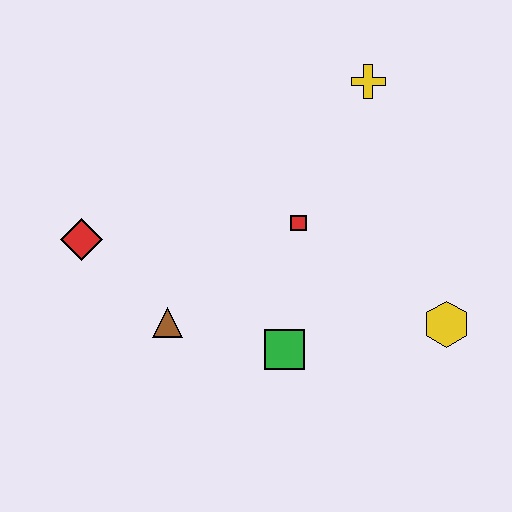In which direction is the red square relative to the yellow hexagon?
The red square is to the left of the yellow hexagon.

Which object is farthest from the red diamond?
The yellow hexagon is farthest from the red diamond.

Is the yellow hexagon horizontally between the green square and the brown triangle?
No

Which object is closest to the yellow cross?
The red square is closest to the yellow cross.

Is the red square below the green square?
No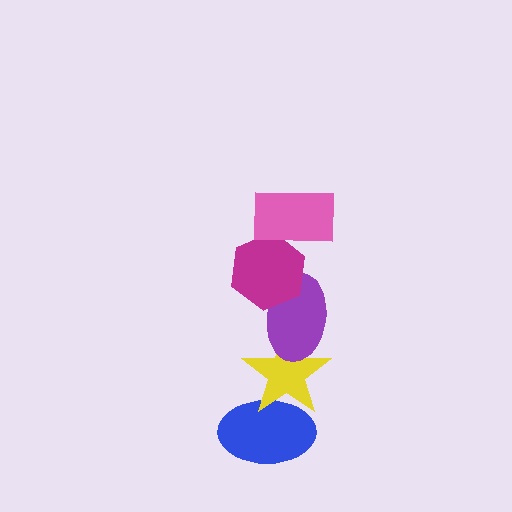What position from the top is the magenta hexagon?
The magenta hexagon is 2nd from the top.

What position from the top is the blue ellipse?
The blue ellipse is 5th from the top.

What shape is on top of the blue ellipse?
The yellow star is on top of the blue ellipse.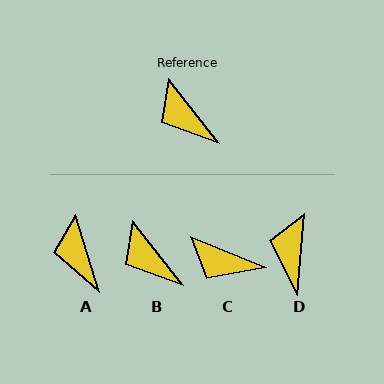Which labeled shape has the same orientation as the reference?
B.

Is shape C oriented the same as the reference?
No, it is off by about 30 degrees.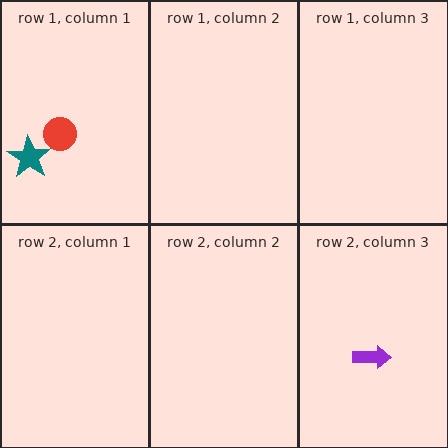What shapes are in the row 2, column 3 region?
The purple arrow.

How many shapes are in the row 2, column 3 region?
1.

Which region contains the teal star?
The row 1, column 1 region.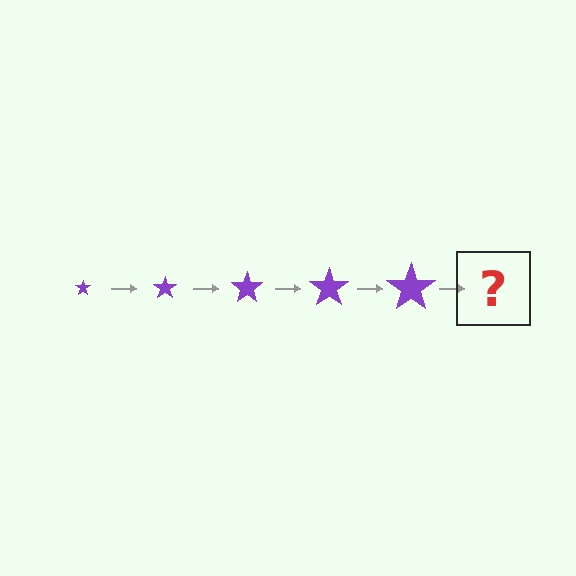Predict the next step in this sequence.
The next step is a purple star, larger than the previous one.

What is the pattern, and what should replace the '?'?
The pattern is that the star gets progressively larger each step. The '?' should be a purple star, larger than the previous one.